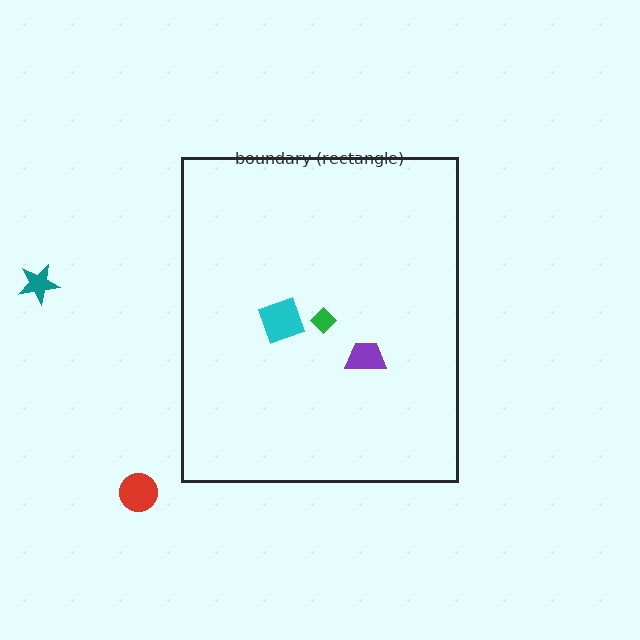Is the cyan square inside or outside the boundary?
Inside.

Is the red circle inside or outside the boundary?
Outside.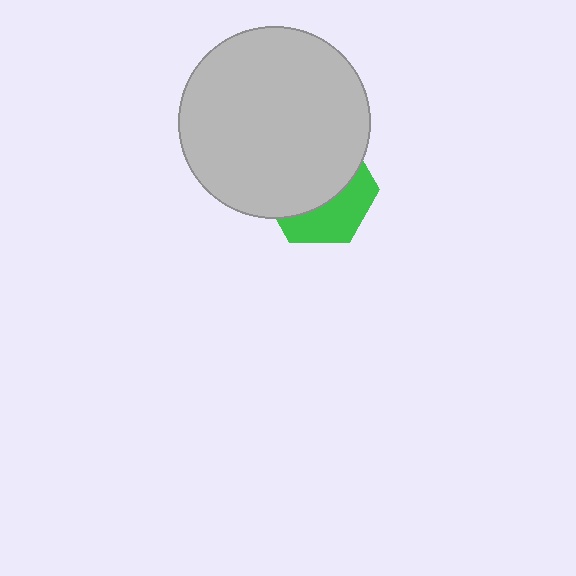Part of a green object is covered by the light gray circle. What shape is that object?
It is a hexagon.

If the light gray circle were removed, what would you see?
You would see the complete green hexagon.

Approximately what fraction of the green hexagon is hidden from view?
Roughly 61% of the green hexagon is hidden behind the light gray circle.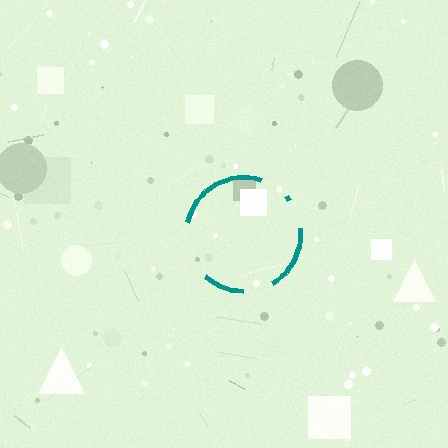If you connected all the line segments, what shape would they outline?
They would outline a circle.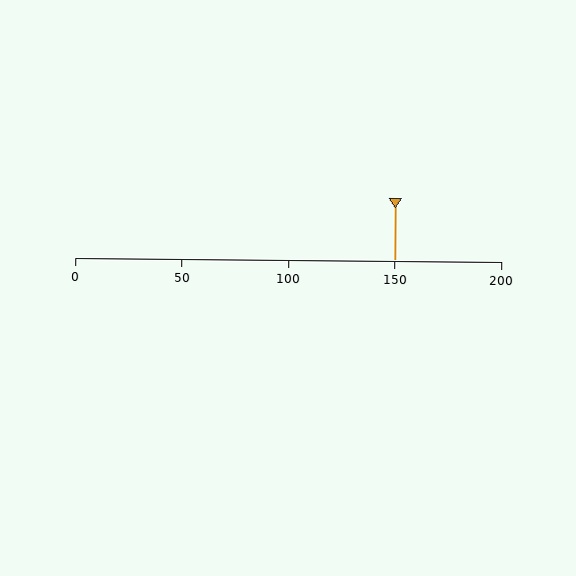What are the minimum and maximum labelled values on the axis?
The axis runs from 0 to 200.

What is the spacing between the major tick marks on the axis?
The major ticks are spaced 50 apart.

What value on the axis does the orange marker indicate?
The marker indicates approximately 150.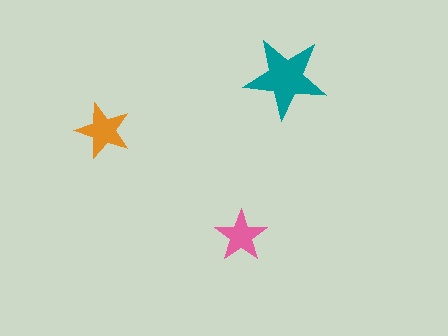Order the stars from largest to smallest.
the teal one, the orange one, the pink one.